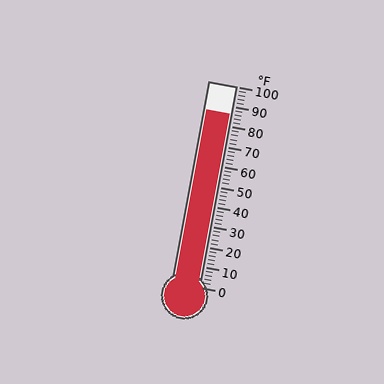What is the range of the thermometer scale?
The thermometer scale ranges from 0°F to 100°F.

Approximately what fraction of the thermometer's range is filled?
The thermometer is filled to approximately 85% of its range.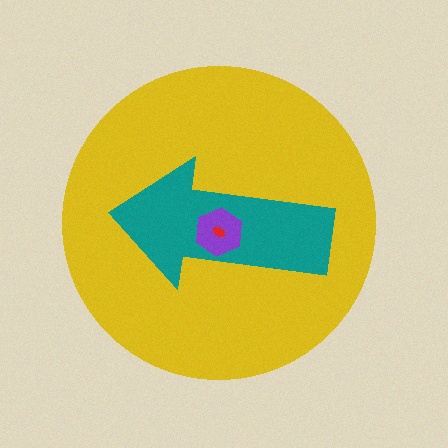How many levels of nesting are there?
4.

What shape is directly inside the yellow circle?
The teal arrow.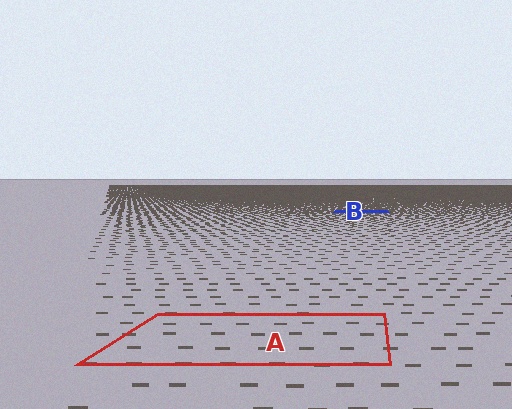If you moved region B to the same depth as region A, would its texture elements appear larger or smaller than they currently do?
They would appear larger. At a closer depth, the same texture elements are projected at a bigger on-screen size.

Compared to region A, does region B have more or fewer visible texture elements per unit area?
Region B has more texture elements per unit area — they are packed more densely because it is farther away.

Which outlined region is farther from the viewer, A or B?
Region B is farther from the viewer — the texture elements inside it appear smaller and more densely packed.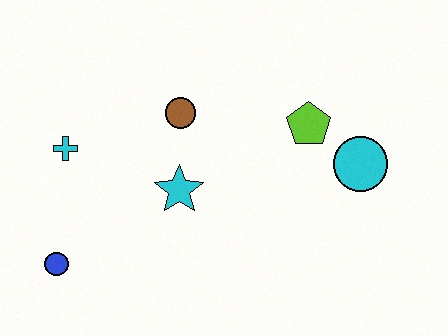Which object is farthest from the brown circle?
The blue circle is farthest from the brown circle.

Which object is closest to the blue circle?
The cyan cross is closest to the blue circle.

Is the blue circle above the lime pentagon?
No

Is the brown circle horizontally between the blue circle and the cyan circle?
Yes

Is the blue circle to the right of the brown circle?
No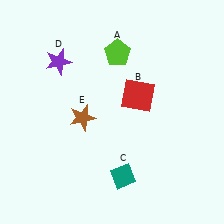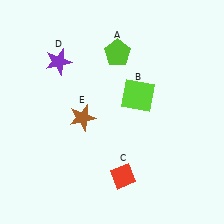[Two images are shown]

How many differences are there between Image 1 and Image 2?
There are 2 differences between the two images.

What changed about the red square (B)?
In Image 1, B is red. In Image 2, it changed to lime.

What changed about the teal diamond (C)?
In Image 1, C is teal. In Image 2, it changed to red.